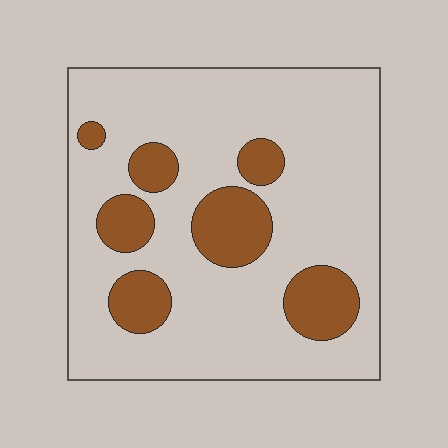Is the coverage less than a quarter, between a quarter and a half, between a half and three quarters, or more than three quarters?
Less than a quarter.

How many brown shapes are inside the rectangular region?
7.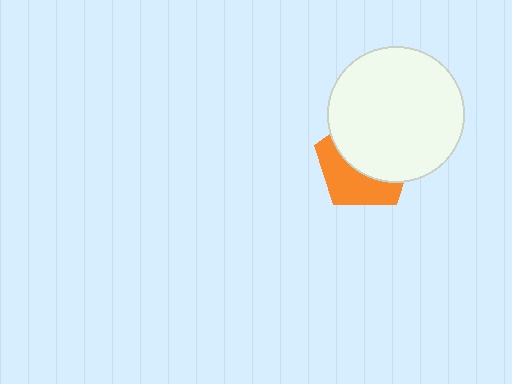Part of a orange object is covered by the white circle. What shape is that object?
It is a pentagon.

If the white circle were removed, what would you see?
You would see the complete orange pentagon.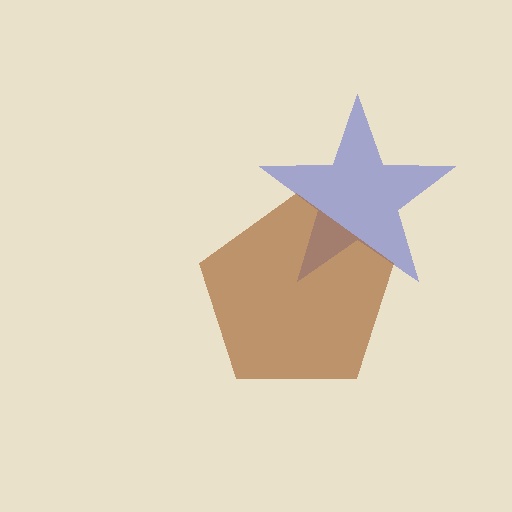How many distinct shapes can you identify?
There are 2 distinct shapes: a blue star, a brown pentagon.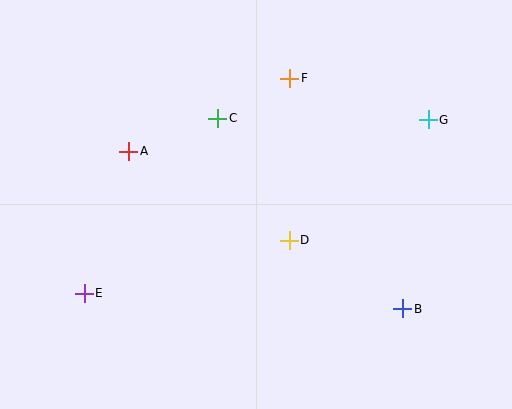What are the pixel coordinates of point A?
Point A is at (129, 151).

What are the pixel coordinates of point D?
Point D is at (289, 240).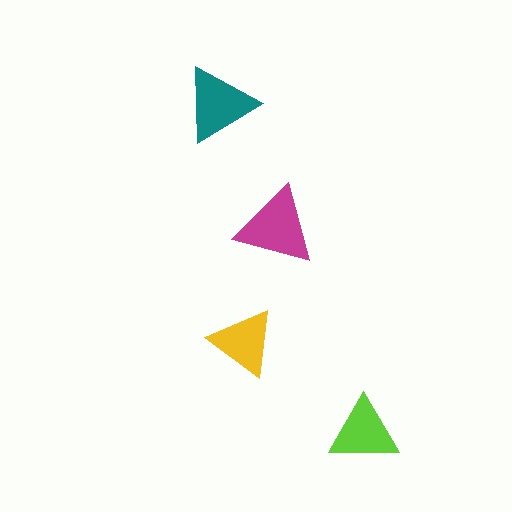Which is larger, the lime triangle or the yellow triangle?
The lime one.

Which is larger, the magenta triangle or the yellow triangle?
The magenta one.